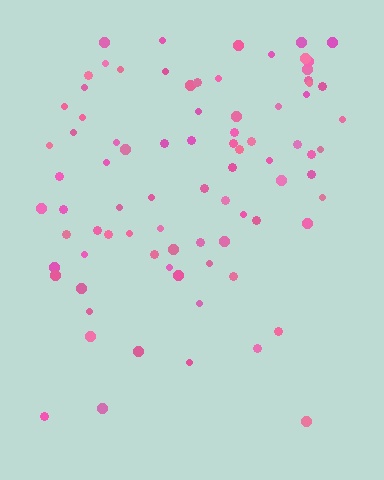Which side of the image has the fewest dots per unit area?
The bottom.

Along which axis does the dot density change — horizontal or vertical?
Vertical.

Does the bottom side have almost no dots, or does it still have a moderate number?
Still a moderate number, just noticeably fewer than the top.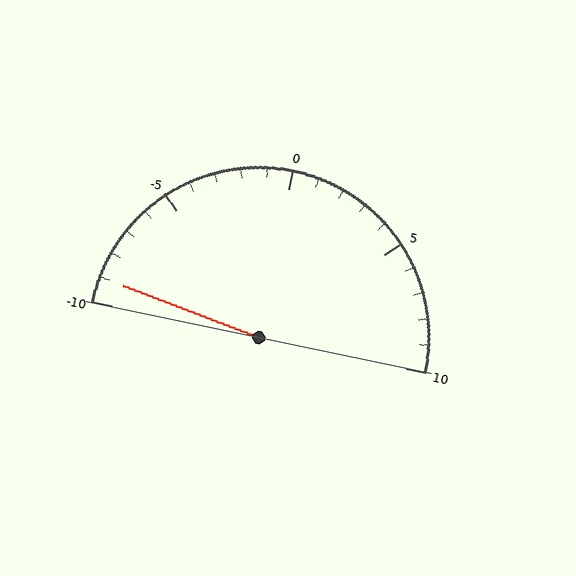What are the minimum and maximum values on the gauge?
The gauge ranges from -10 to 10.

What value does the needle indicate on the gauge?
The needle indicates approximately -9.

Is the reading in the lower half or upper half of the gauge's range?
The reading is in the lower half of the range (-10 to 10).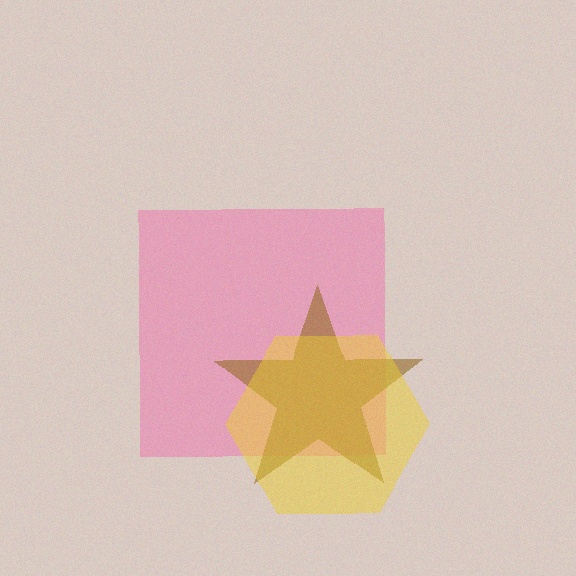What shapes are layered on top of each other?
The layered shapes are: a pink square, a brown star, a yellow hexagon.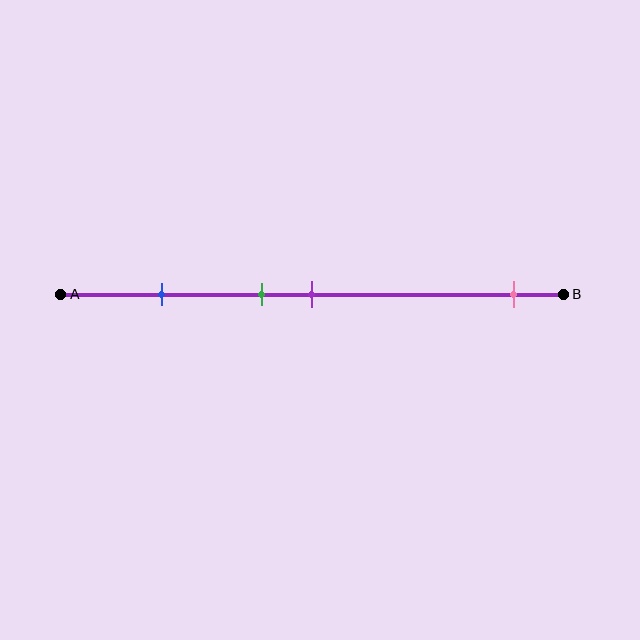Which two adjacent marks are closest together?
The green and purple marks are the closest adjacent pair.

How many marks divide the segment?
There are 4 marks dividing the segment.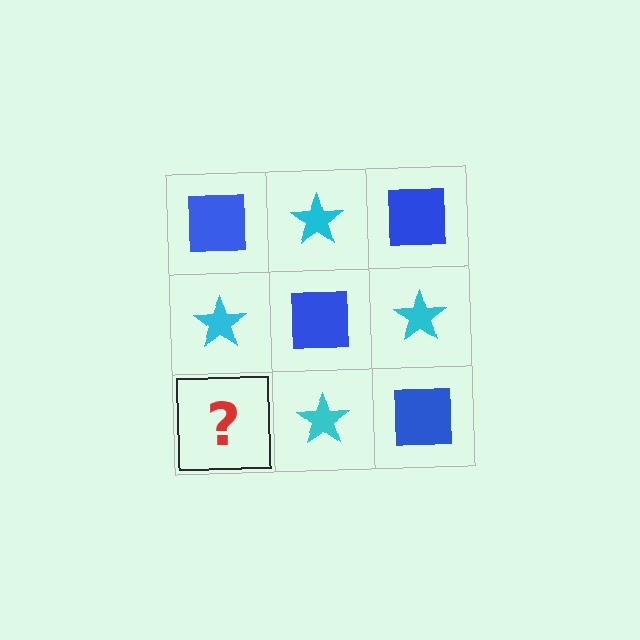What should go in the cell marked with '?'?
The missing cell should contain a blue square.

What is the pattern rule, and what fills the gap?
The rule is that it alternates blue square and cyan star in a checkerboard pattern. The gap should be filled with a blue square.